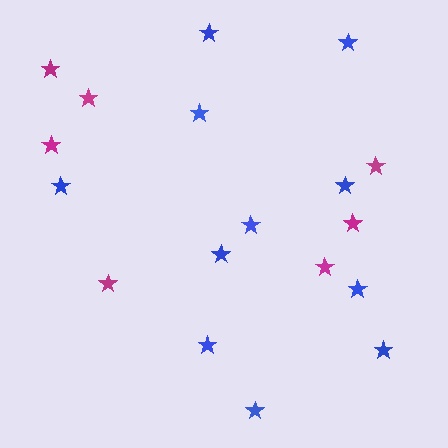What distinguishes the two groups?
There are 2 groups: one group of magenta stars (7) and one group of blue stars (11).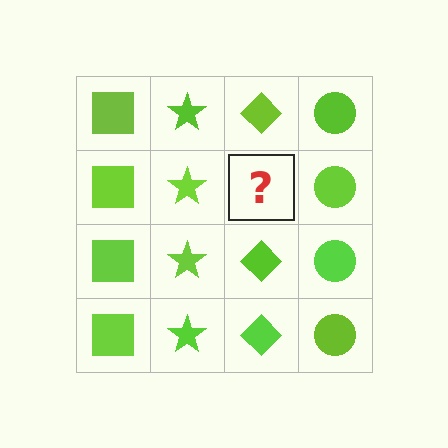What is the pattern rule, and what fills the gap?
The rule is that each column has a consistent shape. The gap should be filled with a lime diamond.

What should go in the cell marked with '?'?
The missing cell should contain a lime diamond.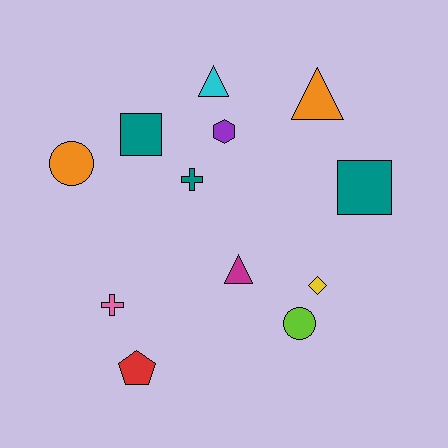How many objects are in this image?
There are 12 objects.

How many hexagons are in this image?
There is 1 hexagon.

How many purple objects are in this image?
There is 1 purple object.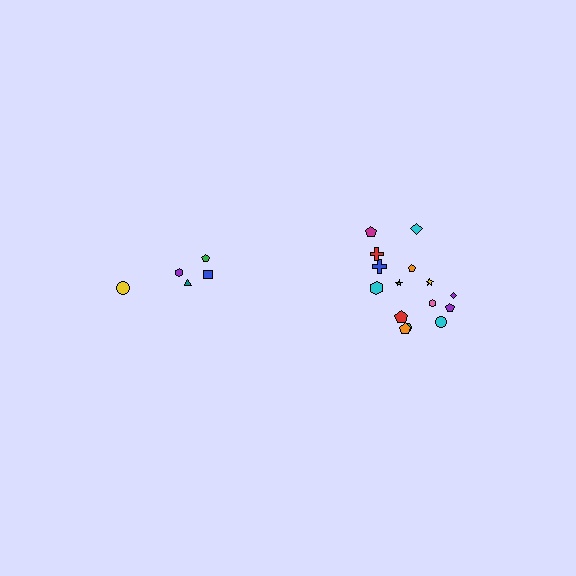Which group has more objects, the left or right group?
The right group.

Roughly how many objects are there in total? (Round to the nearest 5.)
Roughly 20 objects in total.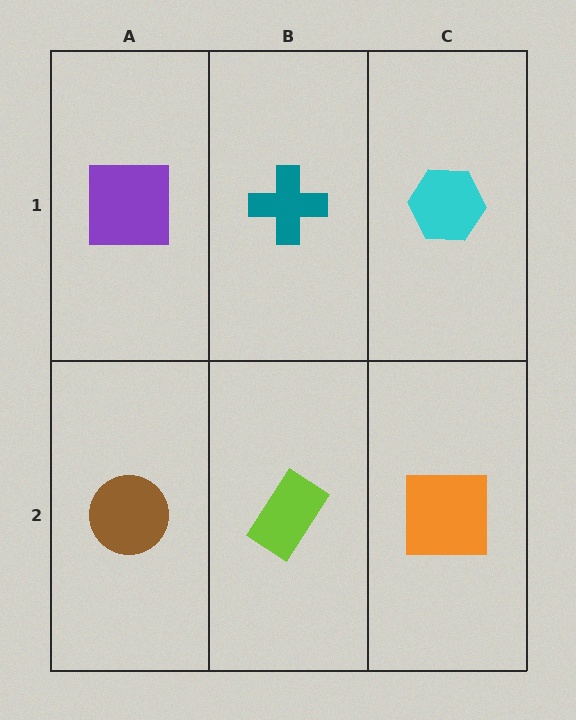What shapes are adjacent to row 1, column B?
A lime rectangle (row 2, column B), a purple square (row 1, column A), a cyan hexagon (row 1, column C).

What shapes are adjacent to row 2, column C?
A cyan hexagon (row 1, column C), a lime rectangle (row 2, column B).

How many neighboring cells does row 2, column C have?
2.